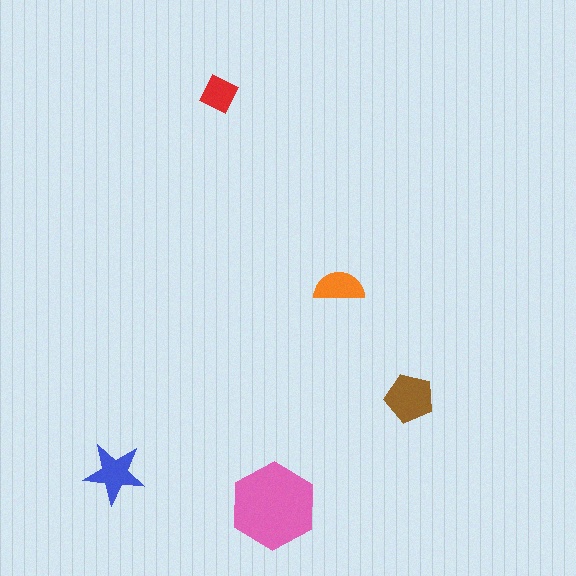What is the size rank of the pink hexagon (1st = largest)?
1st.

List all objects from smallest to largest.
The red square, the orange semicircle, the blue star, the brown pentagon, the pink hexagon.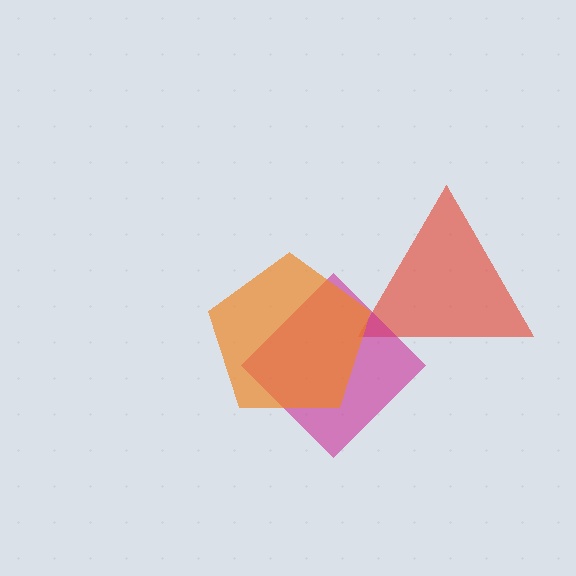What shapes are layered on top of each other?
The layered shapes are: a red triangle, a magenta diamond, an orange pentagon.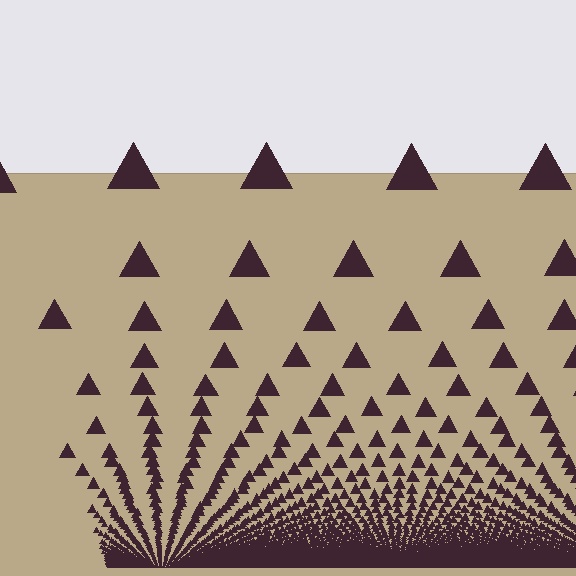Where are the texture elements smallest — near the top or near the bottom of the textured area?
Near the bottom.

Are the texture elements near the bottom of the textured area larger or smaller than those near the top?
Smaller. The gradient is inverted — elements near the bottom are smaller and denser.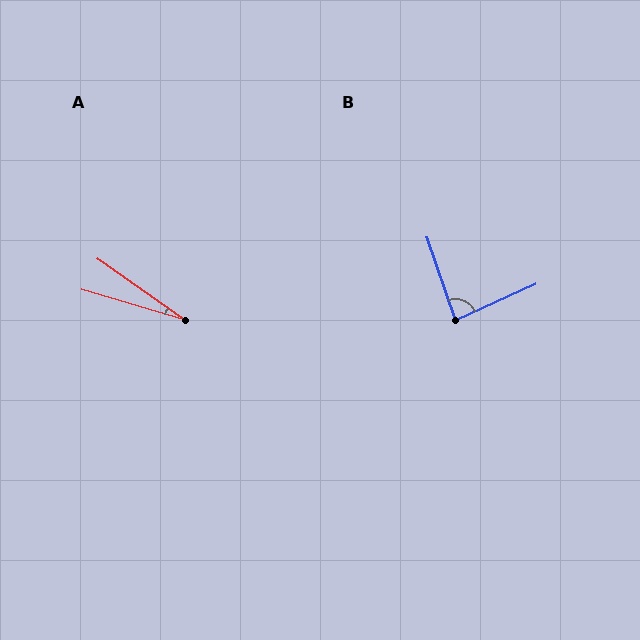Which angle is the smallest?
A, at approximately 19 degrees.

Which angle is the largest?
B, at approximately 85 degrees.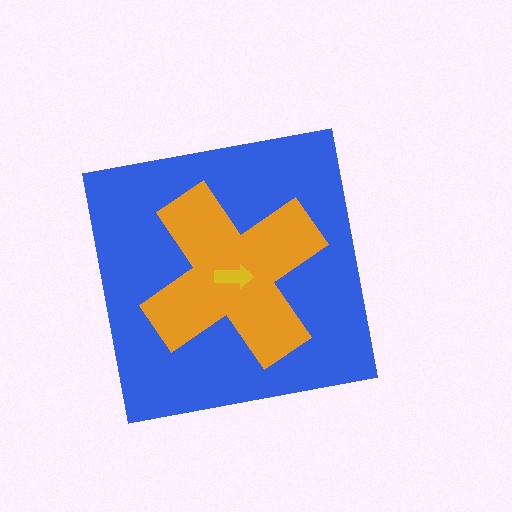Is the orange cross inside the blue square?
Yes.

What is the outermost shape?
The blue square.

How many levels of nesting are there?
3.